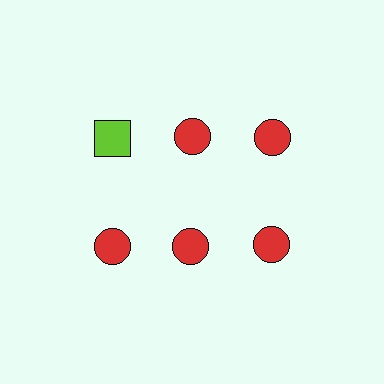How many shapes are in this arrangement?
There are 6 shapes arranged in a grid pattern.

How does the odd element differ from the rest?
It differs in both color (lime instead of red) and shape (square instead of circle).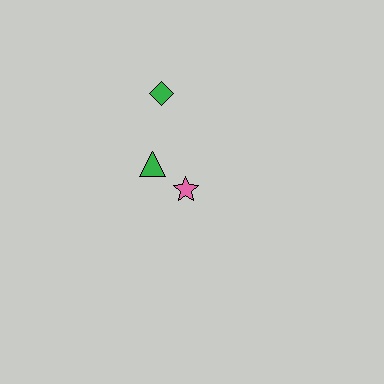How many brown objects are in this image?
There are no brown objects.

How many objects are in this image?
There are 3 objects.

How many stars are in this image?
There is 1 star.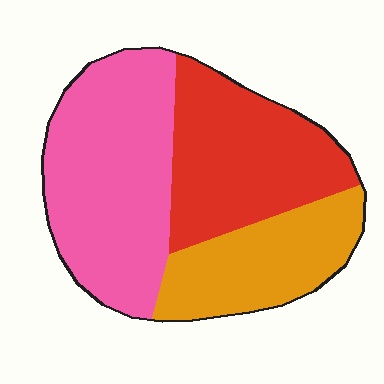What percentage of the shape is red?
Red covers 33% of the shape.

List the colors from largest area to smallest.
From largest to smallest: pink, red, orange.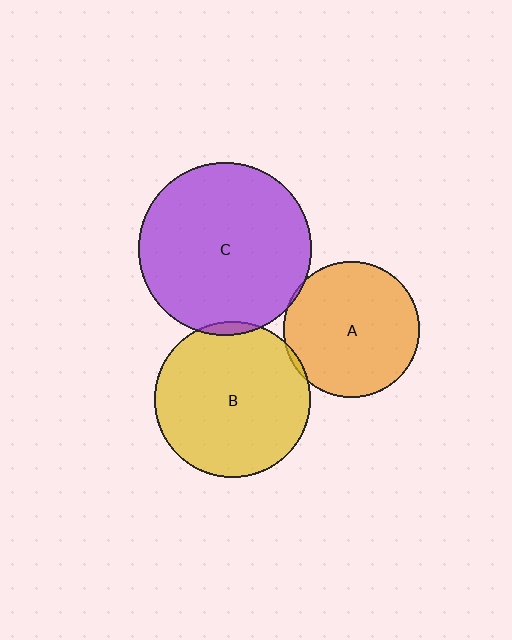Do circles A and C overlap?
Yes.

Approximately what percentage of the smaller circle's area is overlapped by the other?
Approximately 5%.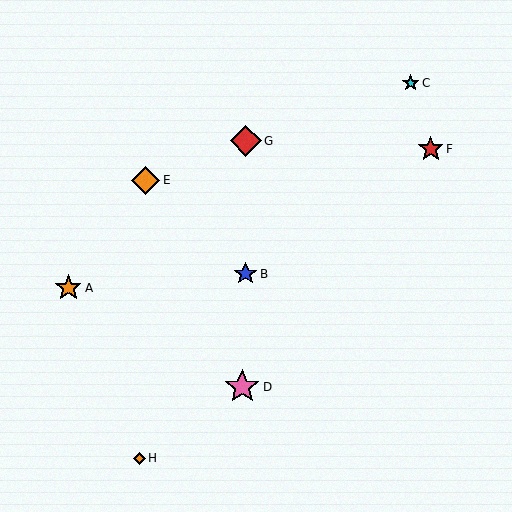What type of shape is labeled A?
Shape A is an orange star.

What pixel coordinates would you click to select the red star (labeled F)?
Click at (431, 149) to select the red star F.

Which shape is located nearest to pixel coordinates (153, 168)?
The orange diamond (labeled E) at (146, 180) is nearest to that location.